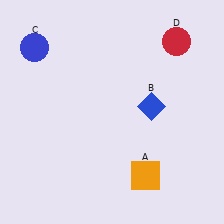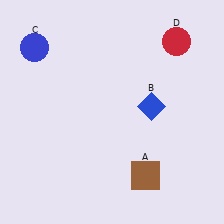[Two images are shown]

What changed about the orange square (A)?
In Image 1, A is orange. In Image 2, it changed to brown.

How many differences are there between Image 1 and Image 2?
There is 1 difference between the two images.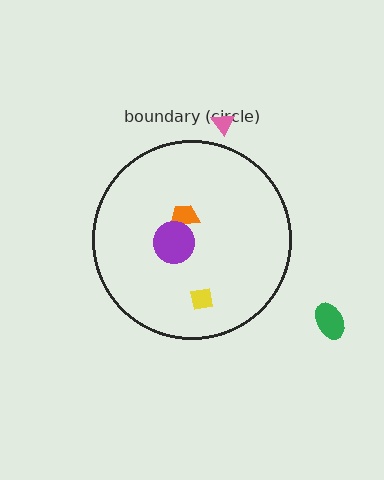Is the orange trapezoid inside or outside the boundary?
Inside.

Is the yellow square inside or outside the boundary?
Inside.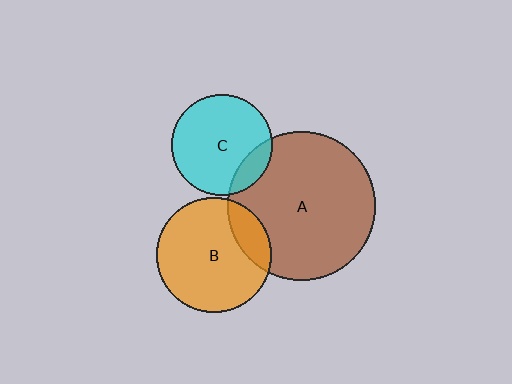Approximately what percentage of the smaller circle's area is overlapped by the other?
Approximately 15%.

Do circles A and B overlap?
Yes.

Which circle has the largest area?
Circle A (brown).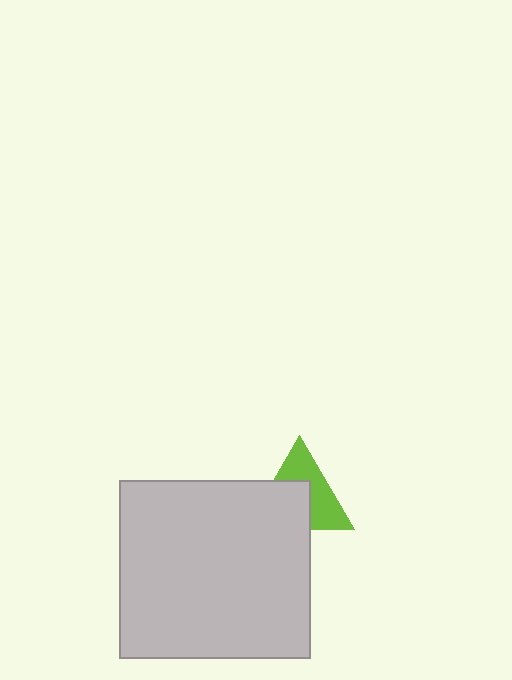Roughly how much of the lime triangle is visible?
About half of it is visible (roughly 50%).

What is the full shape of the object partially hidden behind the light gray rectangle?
The partially hidden object is a lime triangle.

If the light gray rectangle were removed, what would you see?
You would see the complete lime triangle.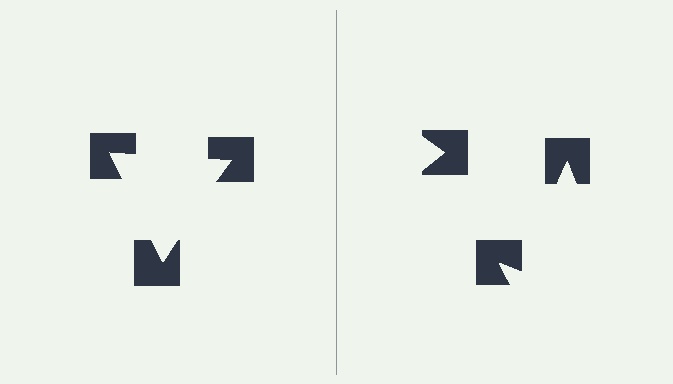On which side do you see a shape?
An illusory triangle appears on the left side. On the right side the wedge cuts are rotated, so no coherent shape forms.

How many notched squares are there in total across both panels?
6 — 3 on each side.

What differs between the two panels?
The notched squares are positioned identically on both sides; only the wedge orientations differ. On the left they align to a triangle; on the right they are misaligned.